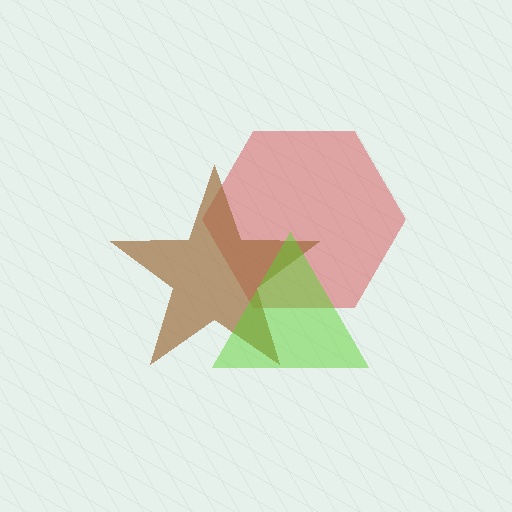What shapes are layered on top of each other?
The layered shapes are: a red hexagon, a brown star, a lime triangle.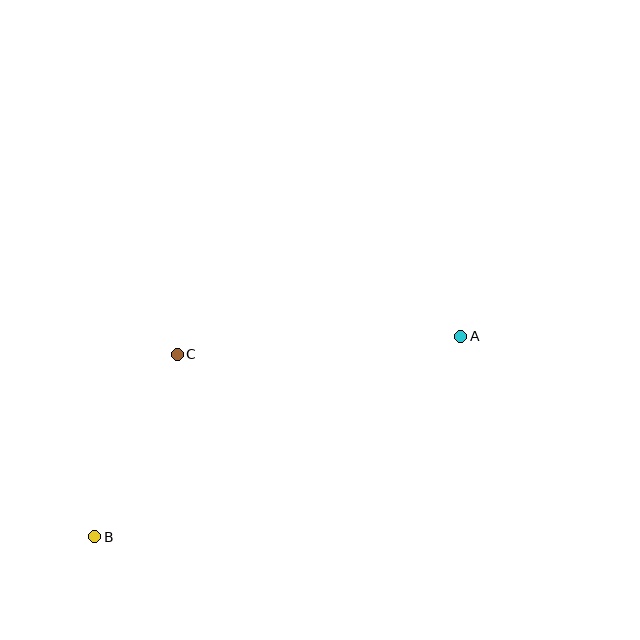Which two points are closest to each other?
Points B and C are closest to each other.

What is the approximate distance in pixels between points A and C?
The distance between A and C is approximately 284 pixels.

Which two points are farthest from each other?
Points A and B are farthest from each other.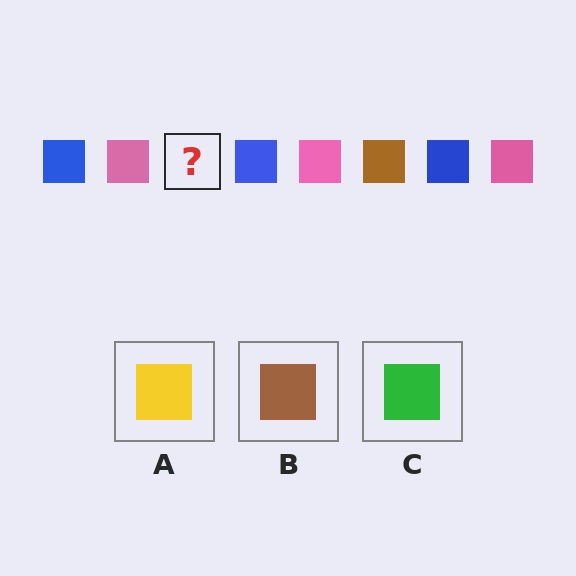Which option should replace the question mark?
Option B.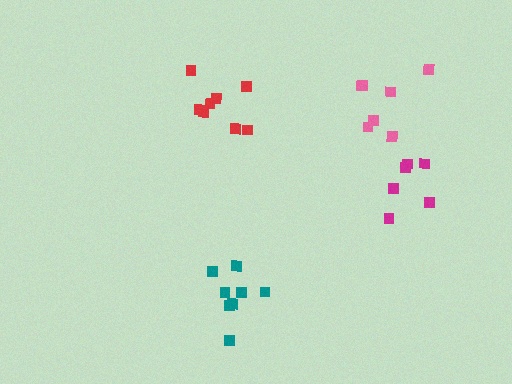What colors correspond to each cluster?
The clusters are colored: teal, pink, red, magenta.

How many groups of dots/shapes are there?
There are 4 groups.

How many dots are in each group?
Group 1: 8 dots, Group 2: 7 dots, Group 3: 8 dots, Group 4: 6 dots (29 total).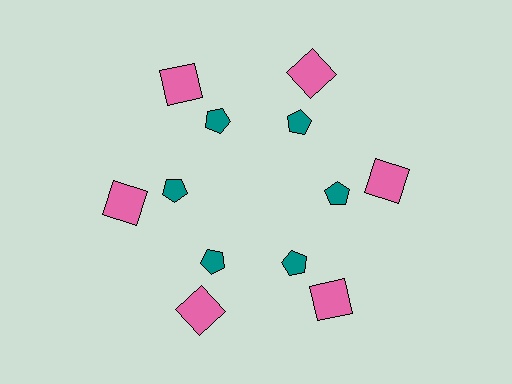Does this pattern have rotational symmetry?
Yes, this pattern has 6-fold rotational symmetry. It looks the same after rotating 60 degrees around the center.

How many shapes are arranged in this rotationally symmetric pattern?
There are 12 shapes, arranged in 6 groups of 2.